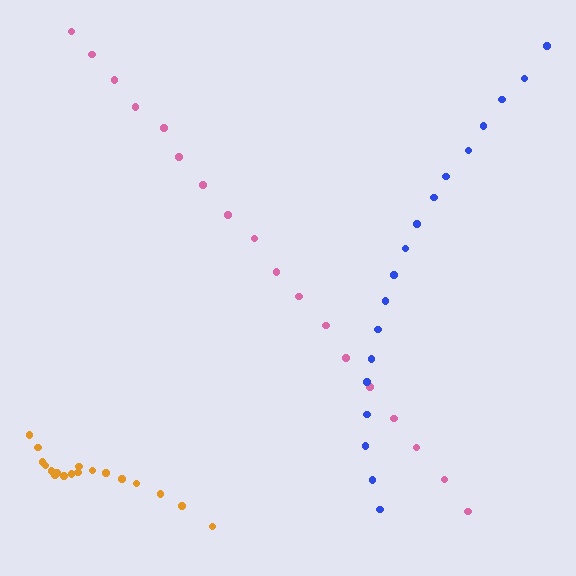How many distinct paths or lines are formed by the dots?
There are 3 distinct paths.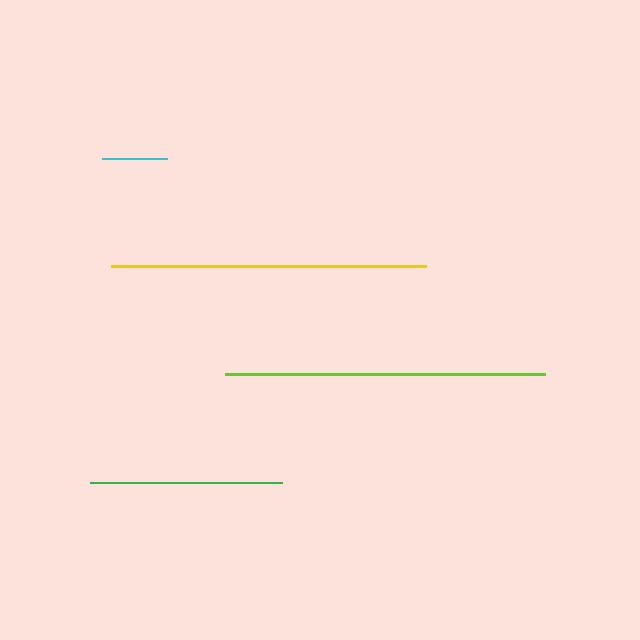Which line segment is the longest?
The lime line is the longest at approximately 320 pixels.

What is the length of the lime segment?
The lime segment is approximately 320 pixels long.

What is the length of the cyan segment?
The cyan segment is approximately 65 pixels long.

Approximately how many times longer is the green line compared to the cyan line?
The green line is approximately 3.0 times the length of the cyan line.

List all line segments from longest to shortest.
From longest to shortest: lime, yellow, green, cyan.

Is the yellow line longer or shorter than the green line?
The yellow line is longer than the green line.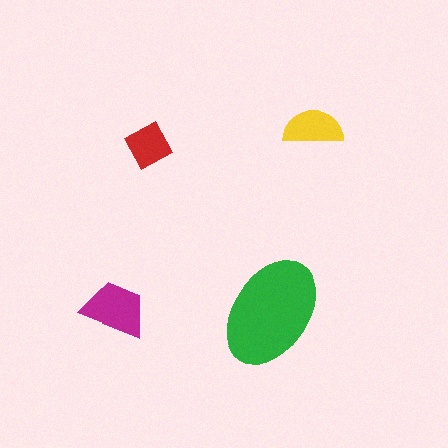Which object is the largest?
The green ellipse.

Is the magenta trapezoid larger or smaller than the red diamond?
Larger.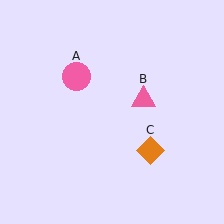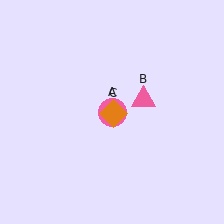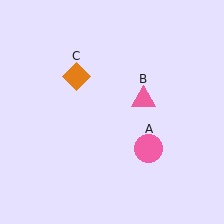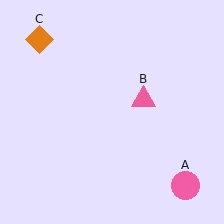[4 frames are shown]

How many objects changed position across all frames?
2 objects changed position: pink circle (object A), orange diamond (object C).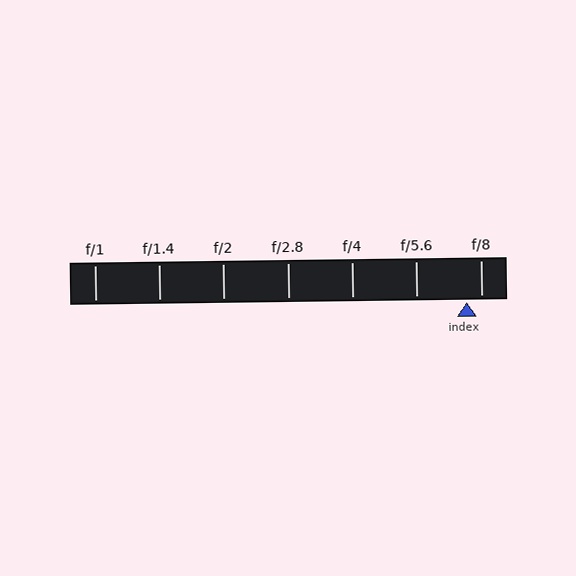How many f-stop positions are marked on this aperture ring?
There are 7 f-stop positions marked.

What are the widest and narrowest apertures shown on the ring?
The widest aperture shown is f/1 and the narrowest is f/8.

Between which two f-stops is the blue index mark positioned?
The index mark is between f/5.6 and f/8.